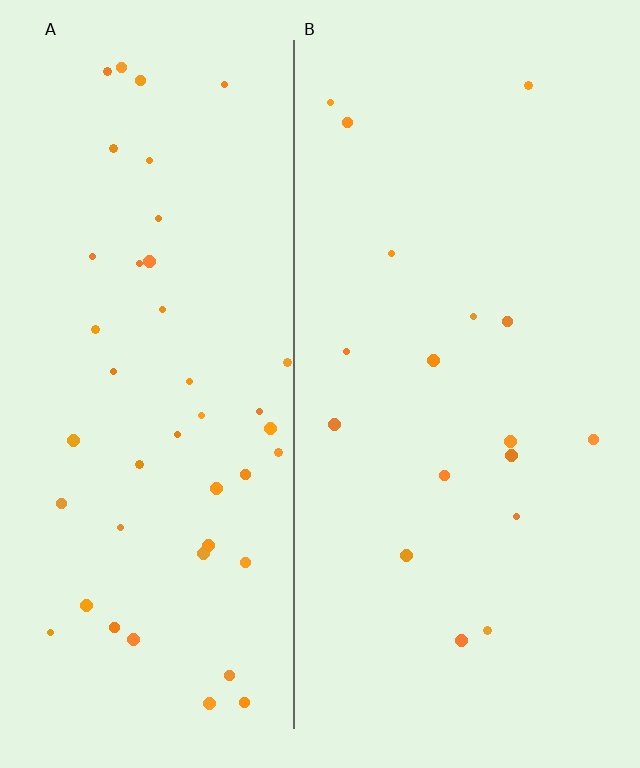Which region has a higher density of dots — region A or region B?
A (the left).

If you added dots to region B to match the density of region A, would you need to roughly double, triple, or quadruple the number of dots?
Approximately triple.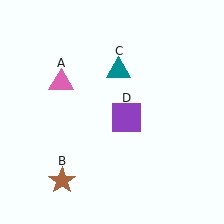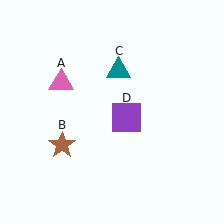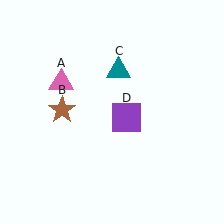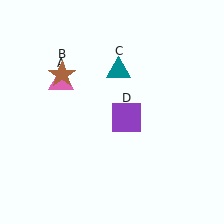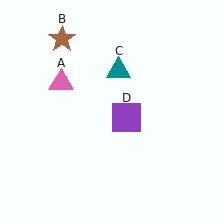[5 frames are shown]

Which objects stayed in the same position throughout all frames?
Pink triangle (object A) and teal triangle (object C) and purple square (object D) remained stationary.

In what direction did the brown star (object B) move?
The brown star (object B) moved up.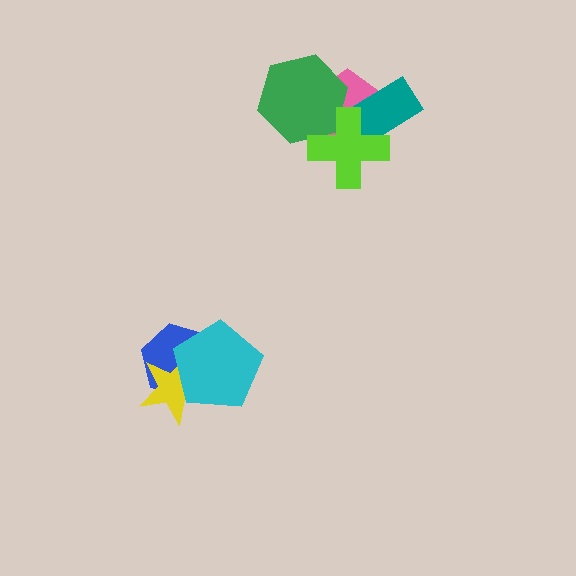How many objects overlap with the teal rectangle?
2 objects overlap with the teal rectangle.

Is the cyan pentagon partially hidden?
No, no other shape covers it.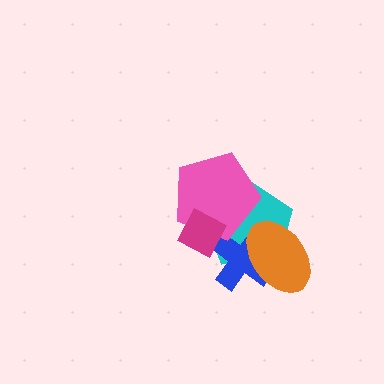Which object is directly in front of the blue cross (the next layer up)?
The orange ellipse is directly in front of the blue cross.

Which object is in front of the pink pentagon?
The magenta diamond is in front of the pink pentagon.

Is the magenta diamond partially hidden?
No, no other shape covers it.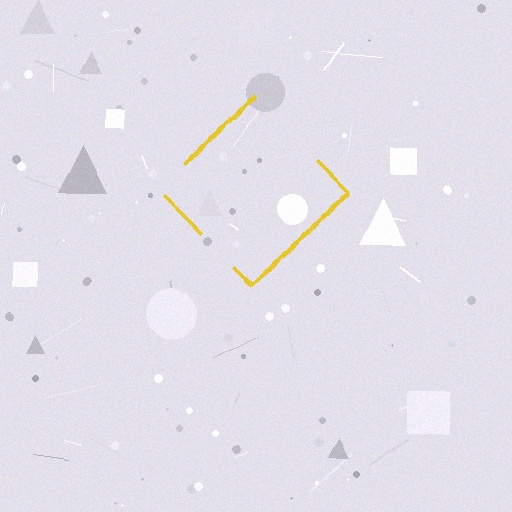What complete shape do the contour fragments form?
The contour fragments form a diamond.